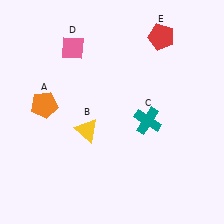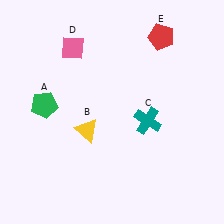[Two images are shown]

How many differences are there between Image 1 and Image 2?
There is 1 difference between the two images.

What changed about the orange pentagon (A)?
In Image 1, A is orange. In Image 2, it changed to green.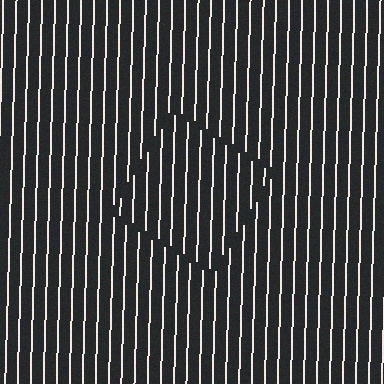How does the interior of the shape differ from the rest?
The interior of the shape contains the same grating, shifted by half a period — the contour is defined by the phase discontinuity where line-ends from the inner and outer gratings abut.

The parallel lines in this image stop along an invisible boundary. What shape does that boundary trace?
An illusory square. The interior of the shape contains the same grating, shifted by half a period — the contour is defined by the phase discontinuity where line-ends from the inner and outer gratings abut.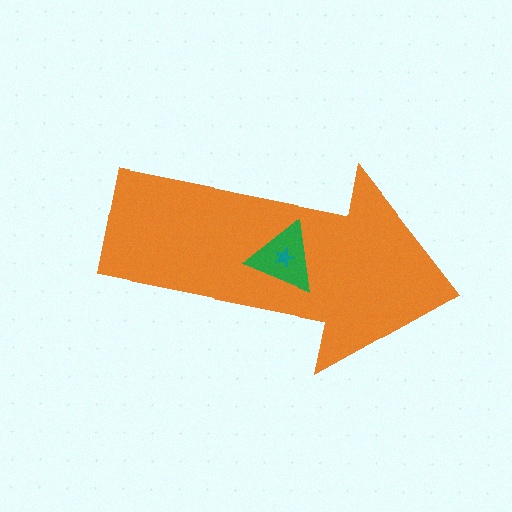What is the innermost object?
The teal star.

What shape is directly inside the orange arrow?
The green triangle.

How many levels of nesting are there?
3.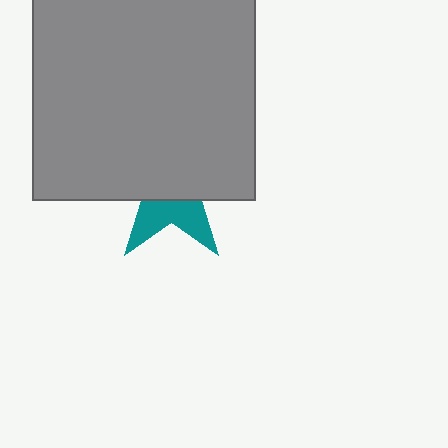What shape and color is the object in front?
The object in front is a gray square.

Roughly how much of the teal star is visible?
A small part of it is visible (roughly 35%).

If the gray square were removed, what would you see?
You would see the complete teal star.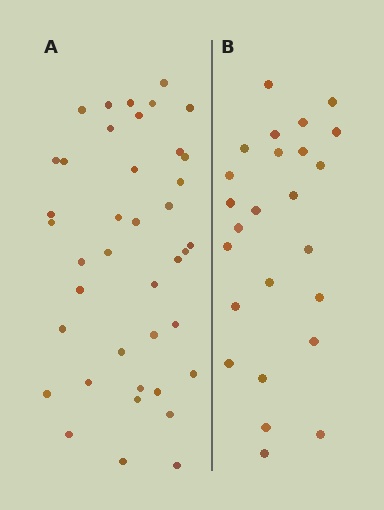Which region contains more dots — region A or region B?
Region A (the left region) has more dots.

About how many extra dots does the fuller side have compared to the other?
Region A has approximately 15 more dots than region B.